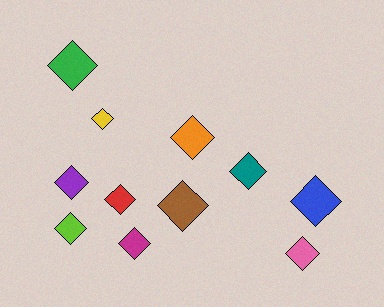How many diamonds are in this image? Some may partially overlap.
There are 11 diamonds.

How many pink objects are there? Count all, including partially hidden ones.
There is 1 pink object.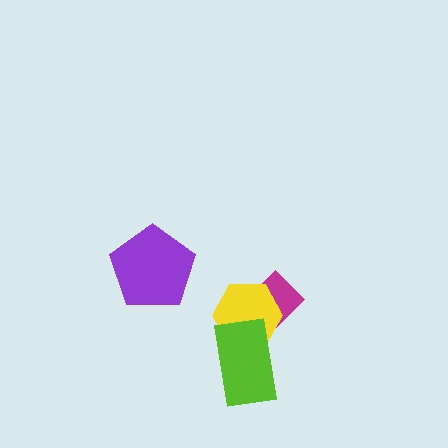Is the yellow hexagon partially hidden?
Yes, it is partially covered by another shape.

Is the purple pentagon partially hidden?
No, no other shape covers it.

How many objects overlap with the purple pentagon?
0 objects overlap with the purple pentagon.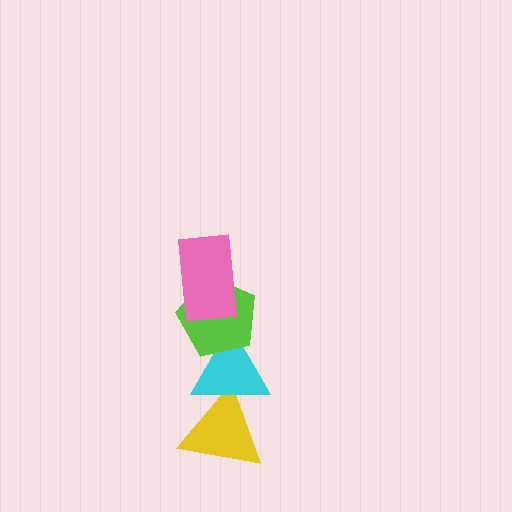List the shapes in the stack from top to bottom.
From top to bottom: the pink rectangle, the lime pentagon, the cyan triangle, the yellow triangle.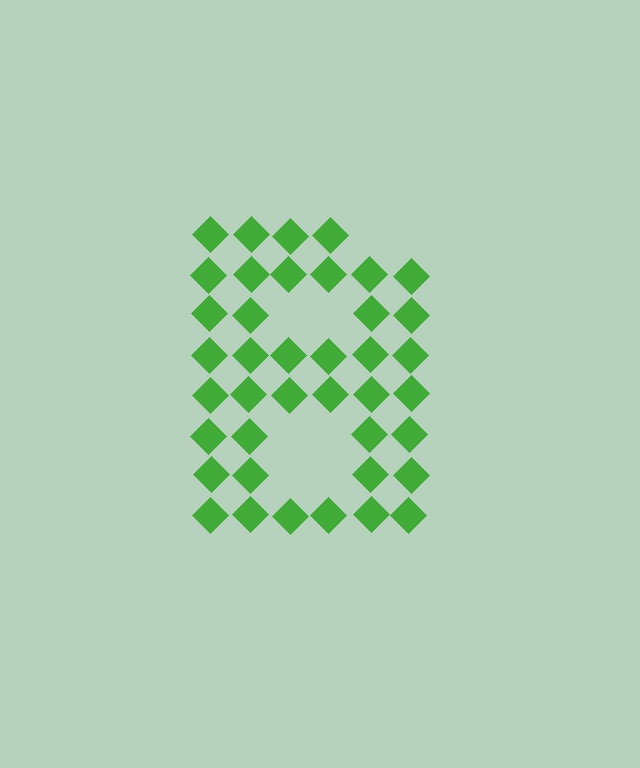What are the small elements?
The small elements are diamonds.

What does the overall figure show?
The overall figure shows the letter B.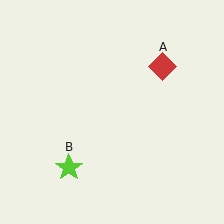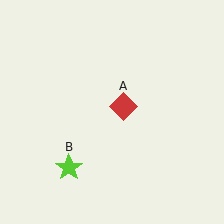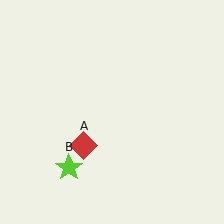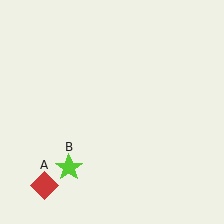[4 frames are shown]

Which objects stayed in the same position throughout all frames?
Lime star (object B) remained stationary.